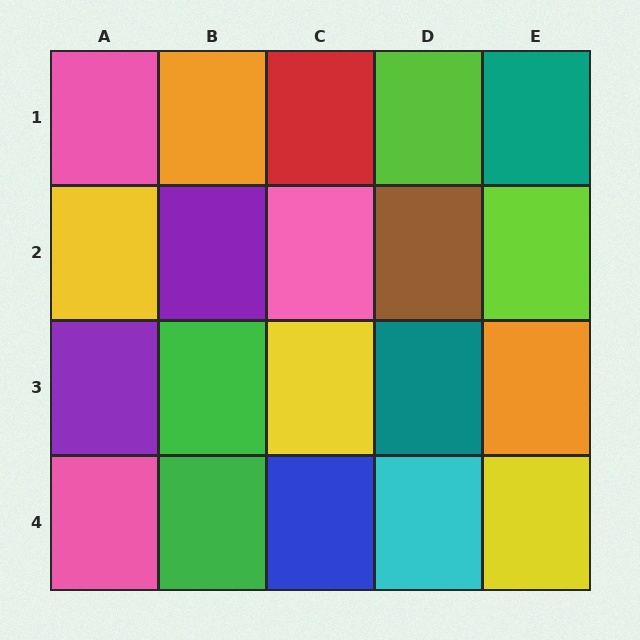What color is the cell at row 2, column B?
Purple.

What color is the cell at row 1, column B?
Orange.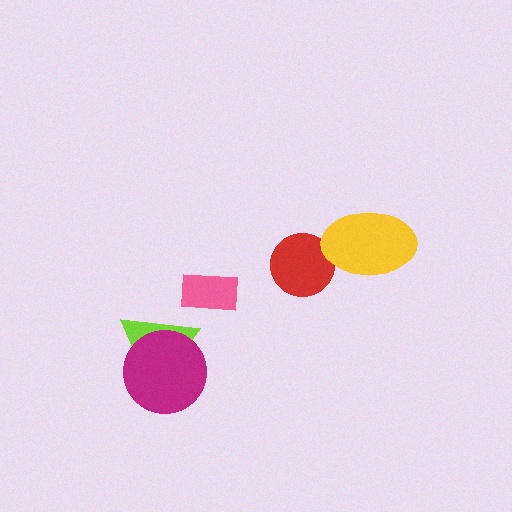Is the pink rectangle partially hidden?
No, no other shape covers it.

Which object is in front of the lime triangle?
The magenta circle is in front of the lime triangle.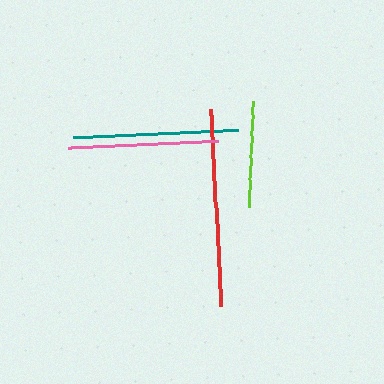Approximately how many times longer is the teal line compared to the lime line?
The teal line is approximately 1.5 times the length of the lime line.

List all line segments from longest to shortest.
From longest to shortest: red, teal, pink, lime.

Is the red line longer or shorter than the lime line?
The red line is longer than the lime line.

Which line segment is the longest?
The red line is the longest at approximately 197 pixels.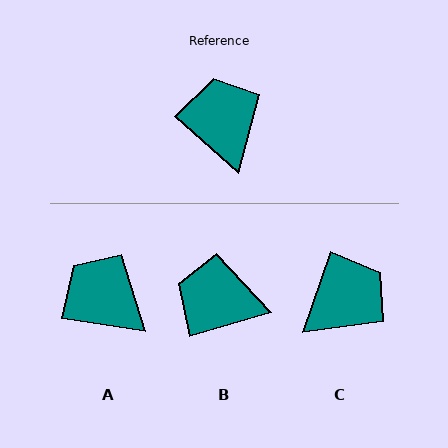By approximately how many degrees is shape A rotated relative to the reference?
Approximately 33 degrees counter-clockwise.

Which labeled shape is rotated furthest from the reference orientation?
C, about 67 degrees away.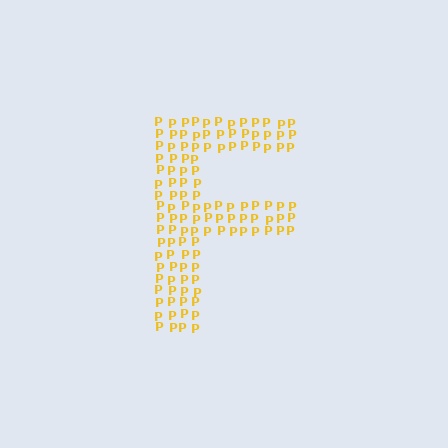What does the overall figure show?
The overall figure shows the letter F.